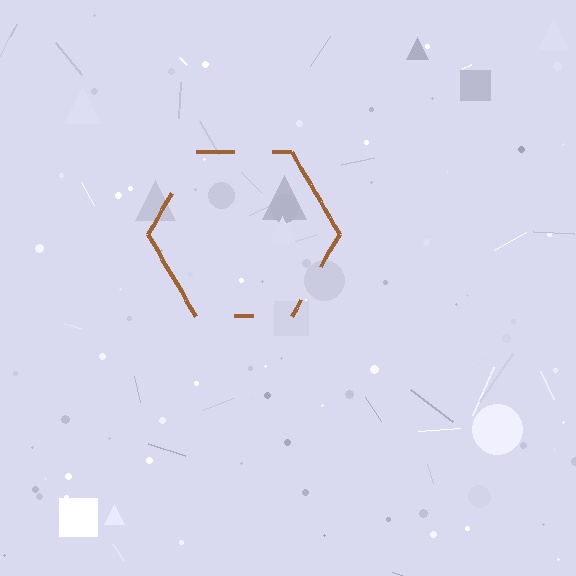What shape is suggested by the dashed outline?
The dashed outline suggests a hexagon.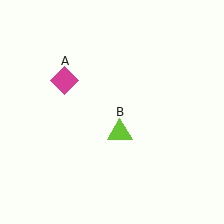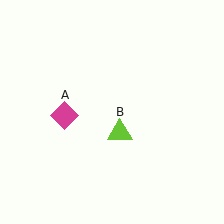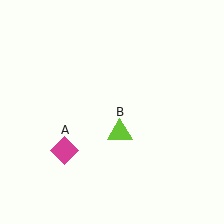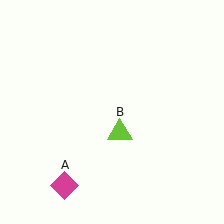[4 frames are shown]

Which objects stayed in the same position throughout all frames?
Lime triangle (object B) remained stationary.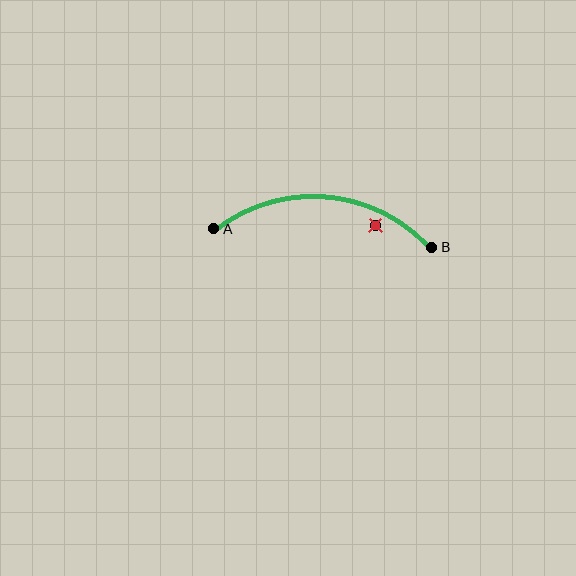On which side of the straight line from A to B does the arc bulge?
The arc bulges above the straight line connecting A and B.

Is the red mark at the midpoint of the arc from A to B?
No — the red mark does not lie on the arc at all. It sits slightly inside the curve.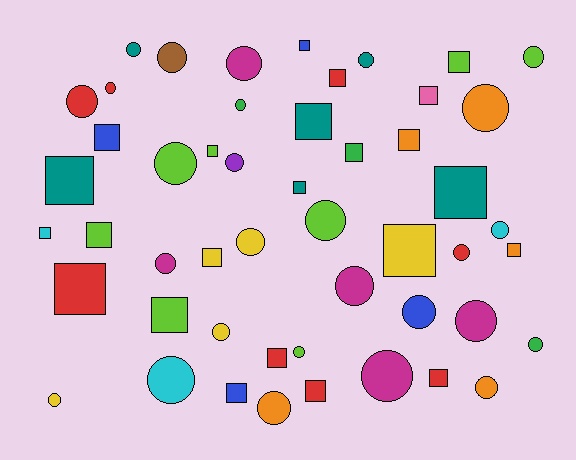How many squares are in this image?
There are 23 squares.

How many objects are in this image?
There are 50 objects.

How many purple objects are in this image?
There is 1 purple object.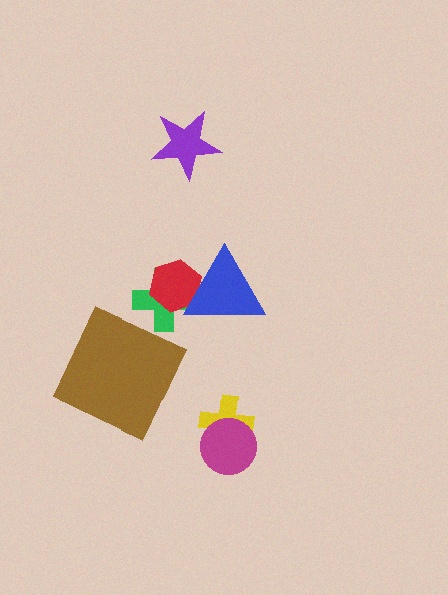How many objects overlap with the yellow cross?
1 object overlaps with the yellow cross.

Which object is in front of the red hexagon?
The blue triangle is in front of the red hexagon.